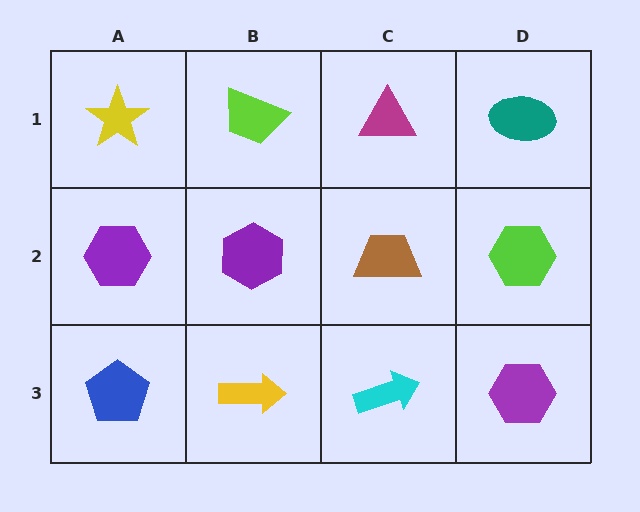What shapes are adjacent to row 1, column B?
A purple hexagon (row 2, column B), a yellow star (row 1, column A), a magenta triangle (row 1, column C).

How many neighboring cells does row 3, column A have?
2.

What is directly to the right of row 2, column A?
A purple hexagon.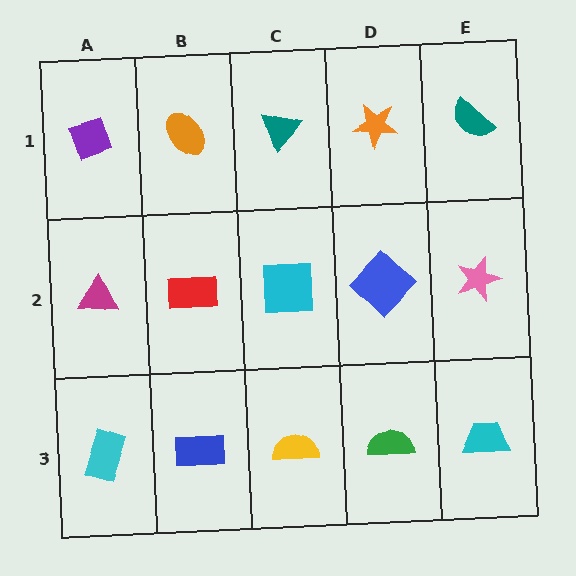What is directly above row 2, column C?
A teal triangle.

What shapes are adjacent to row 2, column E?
A teal semicircle (row 1, column E), a cyan trapezoid (row 3, column E), a blue diamond (row 2, column D).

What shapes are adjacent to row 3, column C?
A cyan square (row 2, column C), a blue rectangle (row 3, column B), a green semicircle (row 3, column D).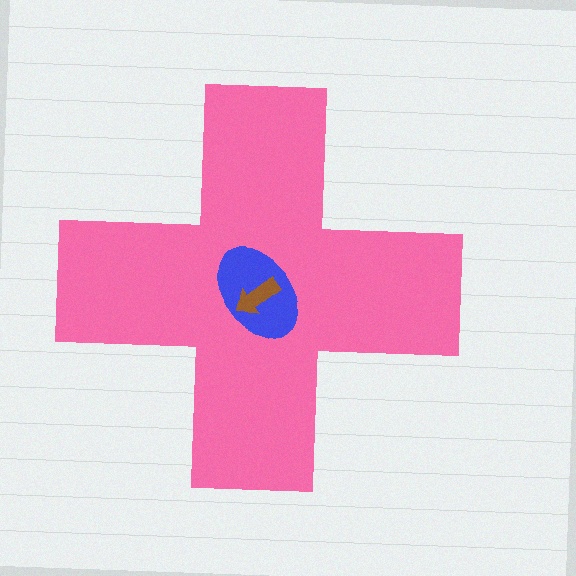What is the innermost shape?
The brown arrow.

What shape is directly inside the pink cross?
The blue ellipse.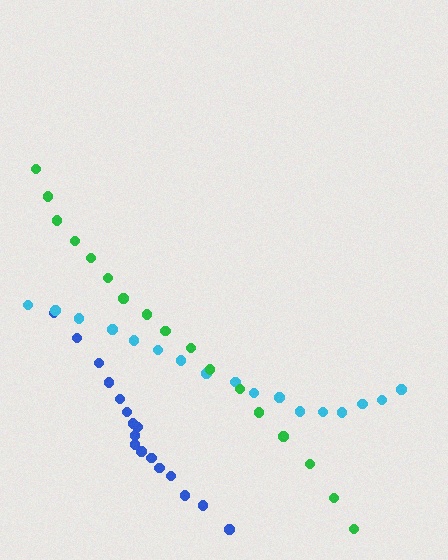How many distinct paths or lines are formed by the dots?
There are 3 distinct paths.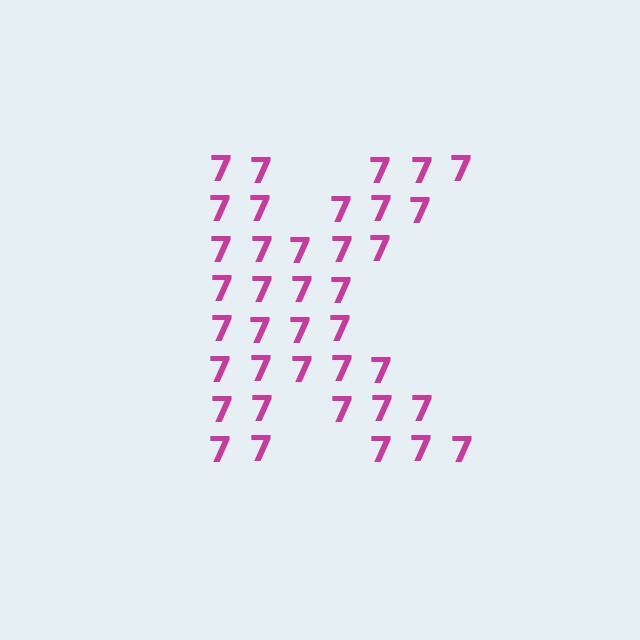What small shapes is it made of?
It is made of small digit 7's.